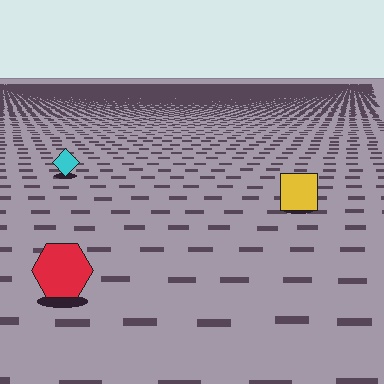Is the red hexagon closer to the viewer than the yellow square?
Yes. The red hexagon is closer — you can tell from the texture gradient: the ground texture is coarser near it.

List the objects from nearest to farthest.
From nearest to farthest: the red hexagon, the yellow square, the cyan diamond.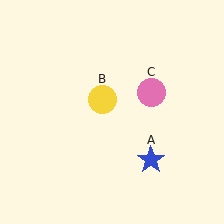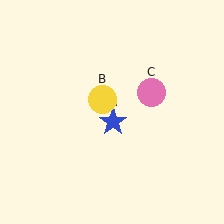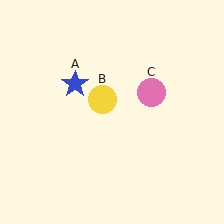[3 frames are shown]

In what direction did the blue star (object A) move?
The blue star (object A) moved up and to the left.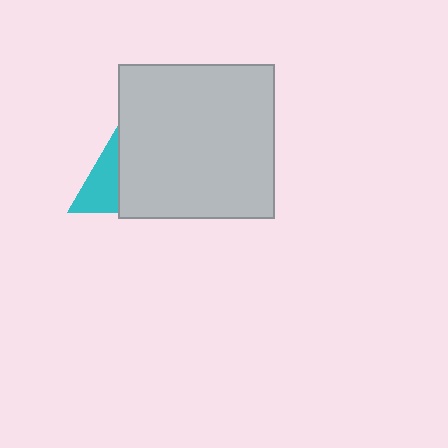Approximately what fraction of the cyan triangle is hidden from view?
Roughly 55% of the cyan triangle is hidden behind the light gray rectangle.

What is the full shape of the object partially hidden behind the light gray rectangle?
The partially hidden object is a cyan triangle.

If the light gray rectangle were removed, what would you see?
You would see the complete cyan triangle.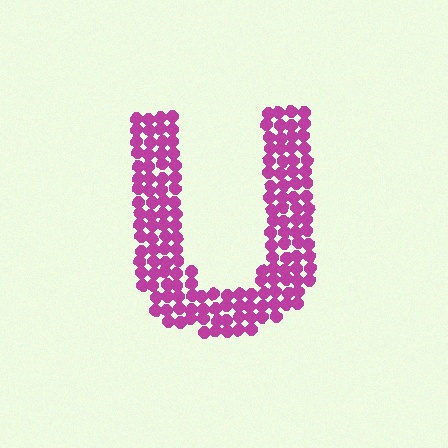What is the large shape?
The large shape is the letter U.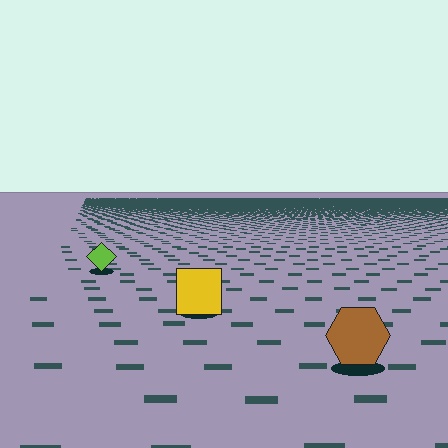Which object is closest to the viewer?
The brown hexagon is closest. The texture marks near it are larger and more spread out.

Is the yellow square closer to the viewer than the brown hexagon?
No. The brown hexagon is closer — you can tell from the texture gradient: the ground texture is coarser near it.